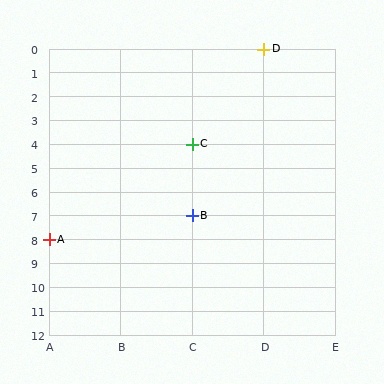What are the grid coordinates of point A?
Point A is at grid coordinates (A, 8).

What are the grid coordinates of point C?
Point C is at grid coordinates (C, 4).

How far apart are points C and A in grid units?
Points C and A are 2 columns and 4 rows apart (about 4.5 grid units diagonally).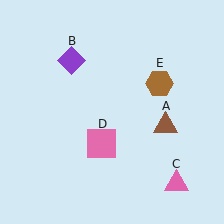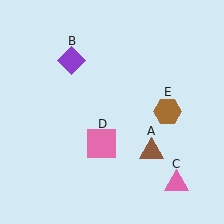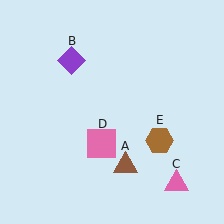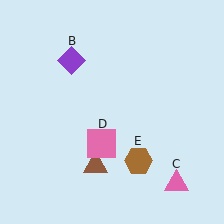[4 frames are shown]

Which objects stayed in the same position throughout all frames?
Purple diamond (object B) and pink triangle (object C) and pink square (object D) remained stationary.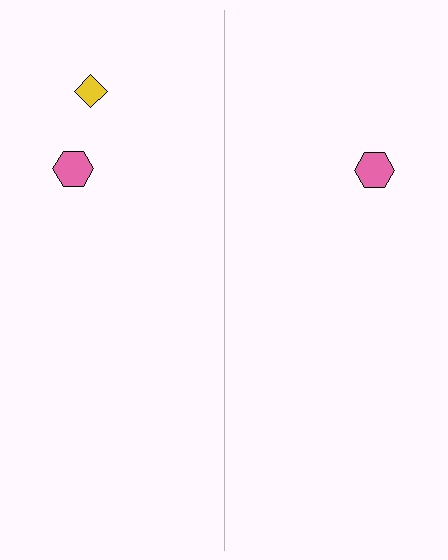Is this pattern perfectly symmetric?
No, the pattern is not perfectly symmetric. A yellow diamond is missing from the right side.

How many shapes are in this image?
There are 3 shapes in this image.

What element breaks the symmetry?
A yellow diamond is missing from the right side.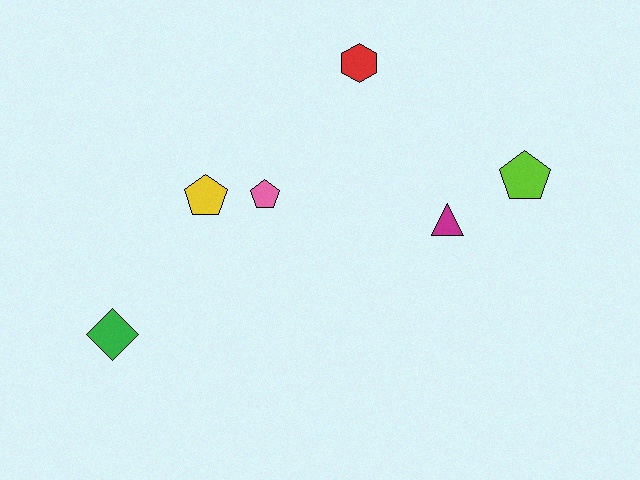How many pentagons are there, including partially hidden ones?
There are 3 pentagons.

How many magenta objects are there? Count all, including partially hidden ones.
There is 1 magenta object.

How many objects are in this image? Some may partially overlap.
There are 6 objects.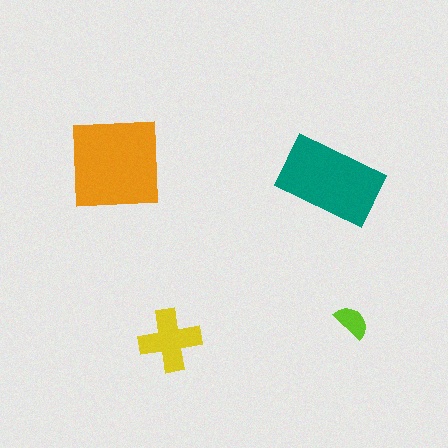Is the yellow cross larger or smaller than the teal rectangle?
Smaller.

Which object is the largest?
The orange square.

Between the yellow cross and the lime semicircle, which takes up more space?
The yellow cross.